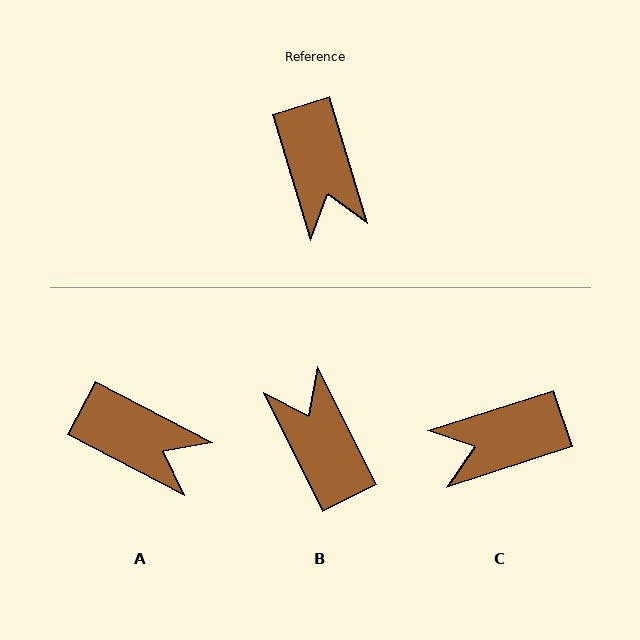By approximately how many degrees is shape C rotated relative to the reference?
Approximately 89 degrees clockwise.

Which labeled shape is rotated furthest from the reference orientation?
B, about 171 degrees away.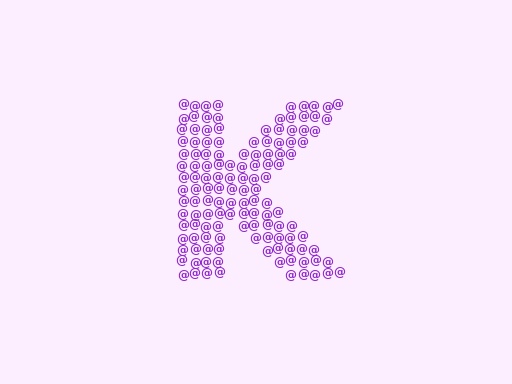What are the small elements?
The small elements are at signs.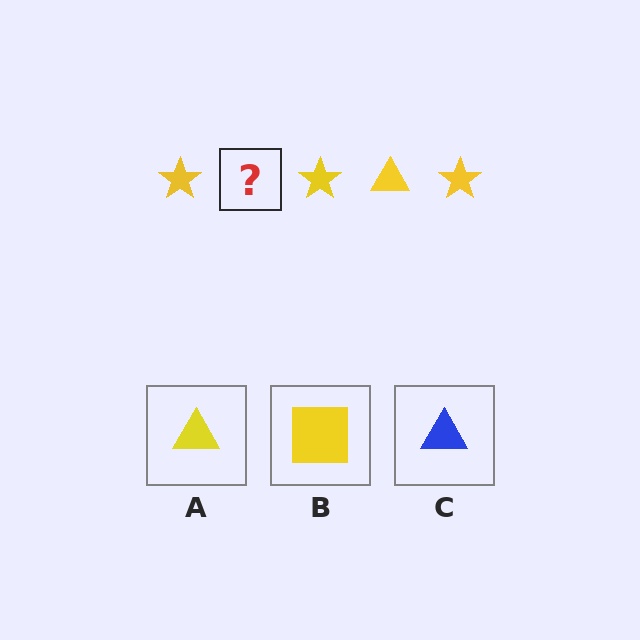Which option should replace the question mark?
Option A.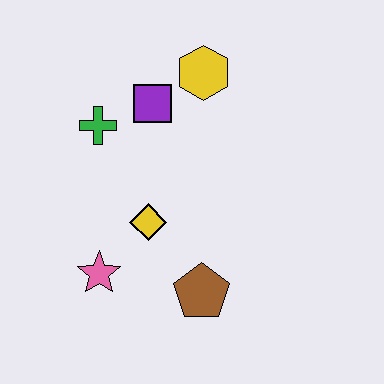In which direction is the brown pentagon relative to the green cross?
The brown pentagon is below the green cross.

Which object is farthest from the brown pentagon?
The yellow hexagon is farthest from the brown pentagon.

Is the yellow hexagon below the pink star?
No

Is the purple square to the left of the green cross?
No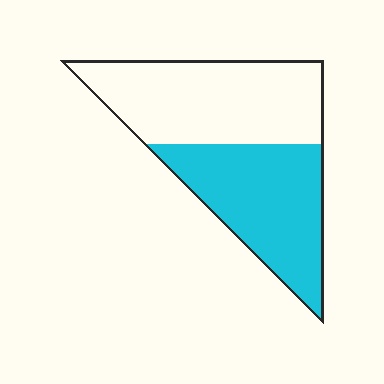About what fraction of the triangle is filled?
About one half (1/2).